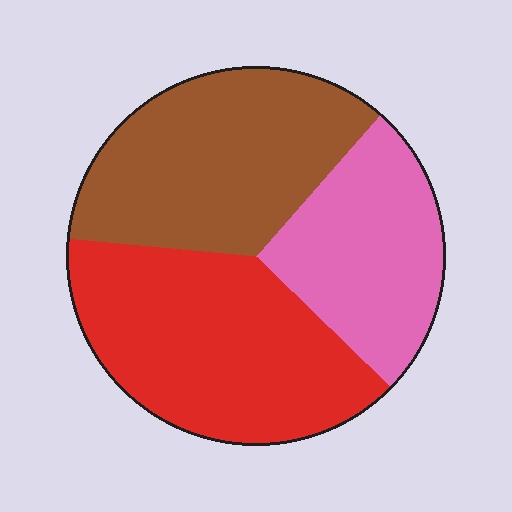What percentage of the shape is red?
Red takes up about two fifths (2/5) of the shape.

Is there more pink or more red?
Red.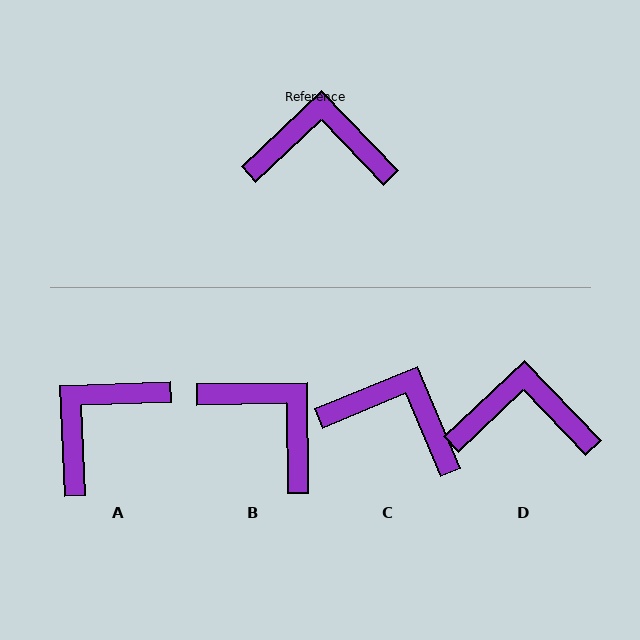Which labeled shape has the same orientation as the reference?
D.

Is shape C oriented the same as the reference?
No, it is off by about 21 degrees.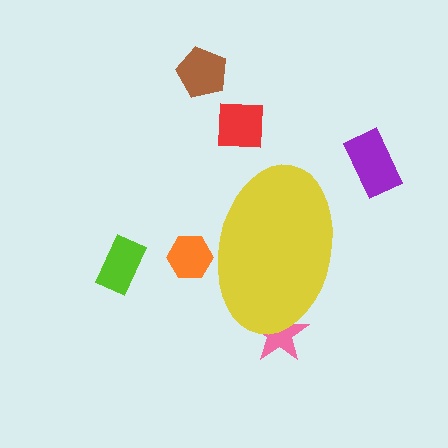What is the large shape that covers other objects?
A yellow ellipse.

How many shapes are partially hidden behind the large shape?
2 shapes are partially hidden.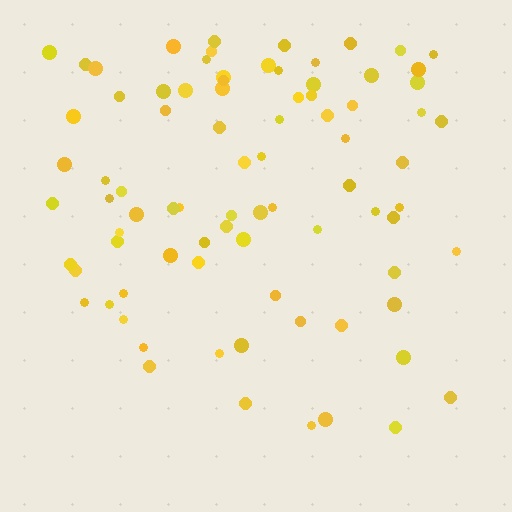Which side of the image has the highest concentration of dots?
The top.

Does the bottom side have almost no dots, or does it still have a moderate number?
Still a moderate number, just noticeably fewer than the top.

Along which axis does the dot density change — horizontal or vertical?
Vertical.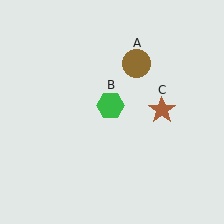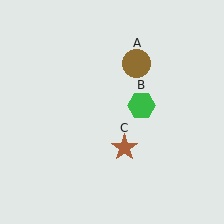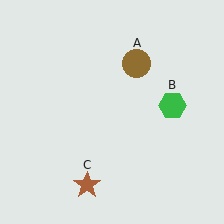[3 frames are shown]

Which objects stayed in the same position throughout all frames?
Brown circle (object A) remained stationary.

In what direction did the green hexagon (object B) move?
The green hexagon (object B) moved right.